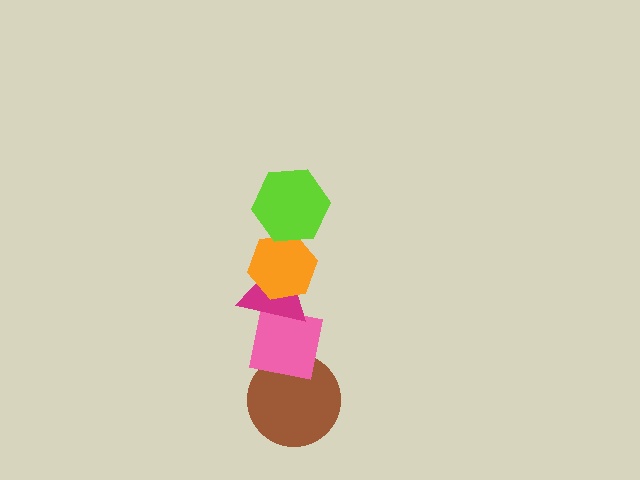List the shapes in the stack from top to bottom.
From top to bottom: the lime hexagon, the orange hexagon, the magenta triangle, the pink square, the brown circle.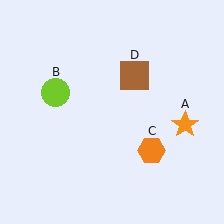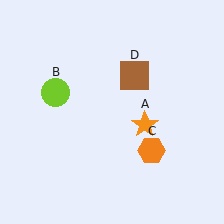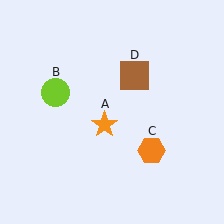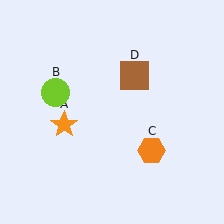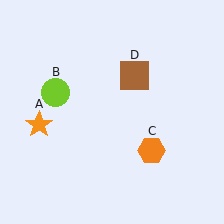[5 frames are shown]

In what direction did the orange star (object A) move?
The orange star (object A) moved left.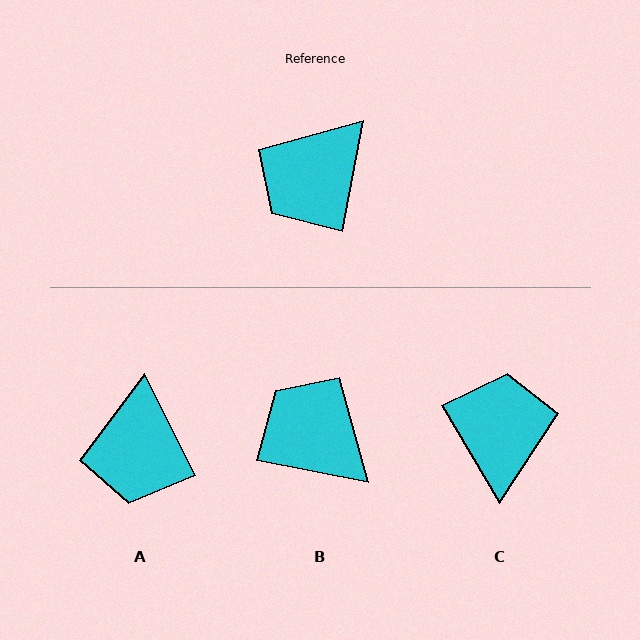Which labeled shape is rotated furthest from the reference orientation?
C, about 139 degrees away.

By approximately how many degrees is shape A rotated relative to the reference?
Approximately 37 degrees counter-clockwise.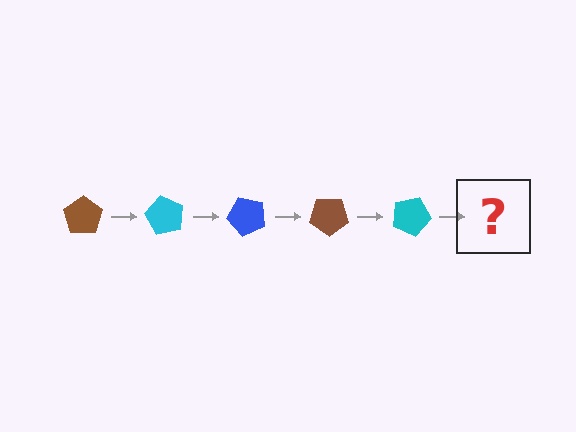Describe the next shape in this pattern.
It should be a blue pentagon, rotated 300 degrees from the start.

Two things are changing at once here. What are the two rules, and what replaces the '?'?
The two rules are that it rotates 60 degrees each step and the color cycles through brown, cyan, and blue. The '?' should be a blue pentagon, rotated 300 degrees from the start.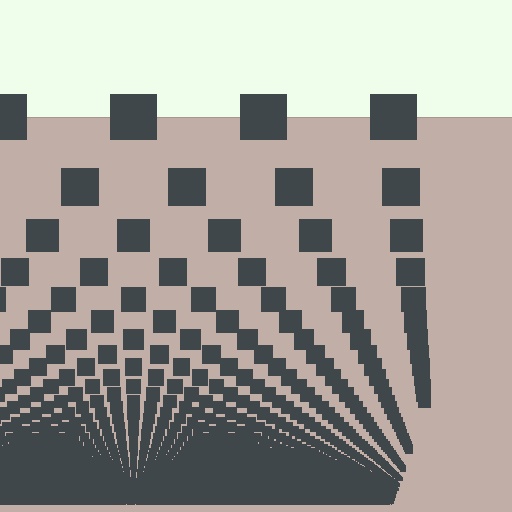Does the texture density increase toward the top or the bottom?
Density increases toward the bottom.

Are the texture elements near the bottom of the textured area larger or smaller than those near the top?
Smaller. The gradient is inverted — elements near the bottom are smaller and denser.